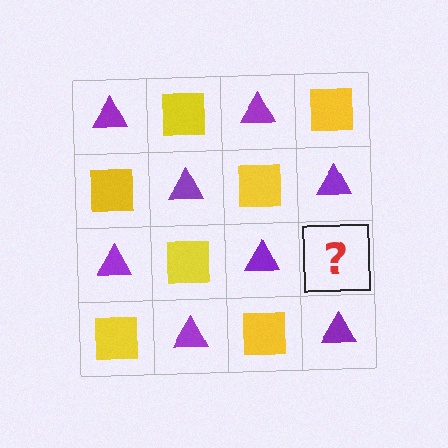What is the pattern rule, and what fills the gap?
The rule is that it alternates purple triangle and yellow square in a checkerboard pattern. The gap should be filled with a yellow square.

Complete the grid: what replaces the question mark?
The question mark should be replaced with a yellow square.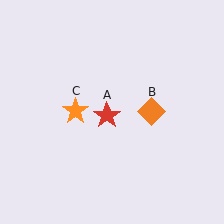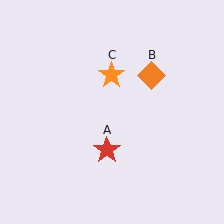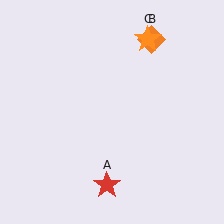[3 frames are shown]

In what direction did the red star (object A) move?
The red star (object A) moved down.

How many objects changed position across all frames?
3 objects changed position: red star (object A), orange diamond (object B), orange star (object C).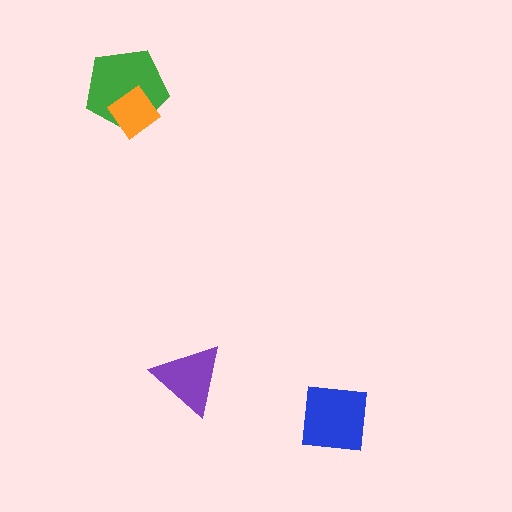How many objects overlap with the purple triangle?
0 objects overlap with the purple triangle.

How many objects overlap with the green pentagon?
1 object overlaps with the green pentagon.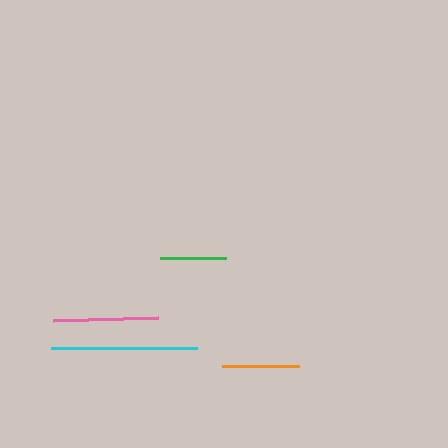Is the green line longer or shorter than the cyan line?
The cyan line is longer than the green line.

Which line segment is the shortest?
The green line is the shortest at approximately 65 pixels.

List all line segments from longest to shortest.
From longest to shortest: cyan, pink, orange, green.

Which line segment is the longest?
The cyan line is the longest at approximately 145 pixels.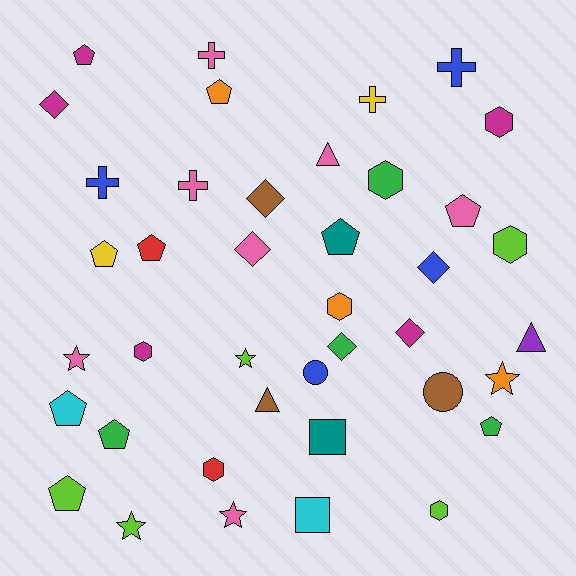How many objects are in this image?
There are 40 objects.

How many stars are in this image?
There are 5 stars.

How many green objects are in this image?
There are 4 green objects.